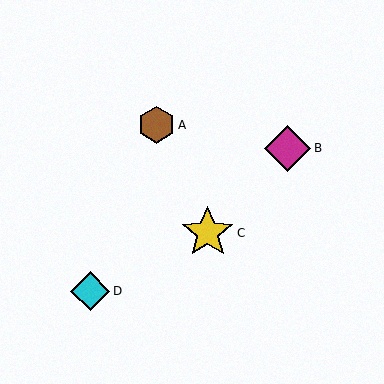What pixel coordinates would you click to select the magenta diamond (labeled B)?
Click at (288, 148) to select the magenta diamond B.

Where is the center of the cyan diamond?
The center of the cyan diamond is at (90, 291).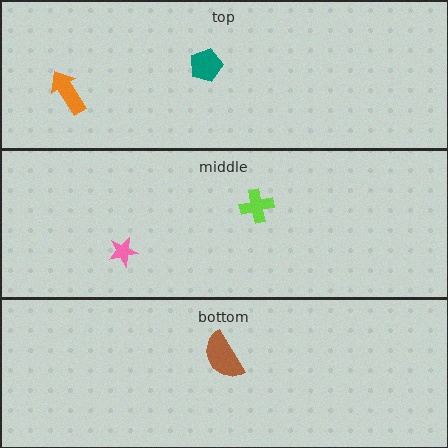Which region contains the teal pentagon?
The top region.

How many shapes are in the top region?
2.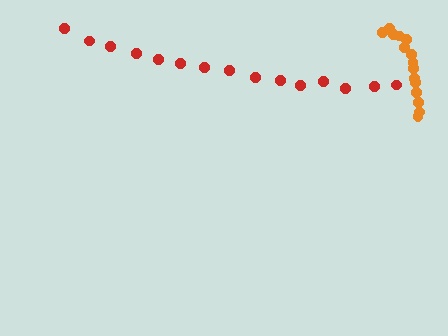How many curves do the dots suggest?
There are 2 distinct paths.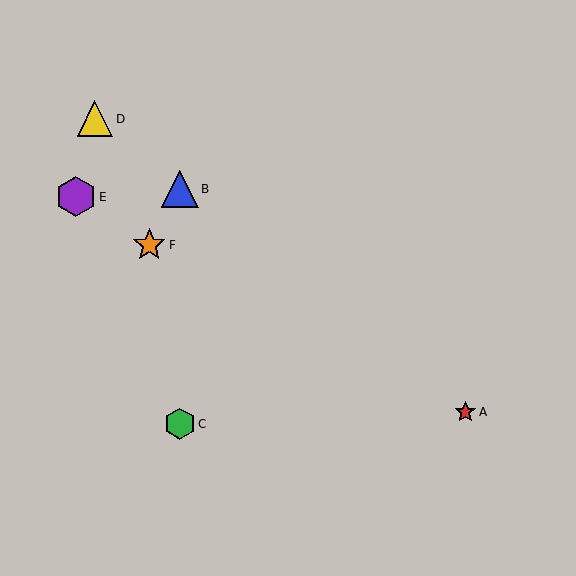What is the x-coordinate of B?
Object B is at x≈180.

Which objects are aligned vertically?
Objects B, C are aligned vertically.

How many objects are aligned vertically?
2 objects (B, C) are aligned vertically.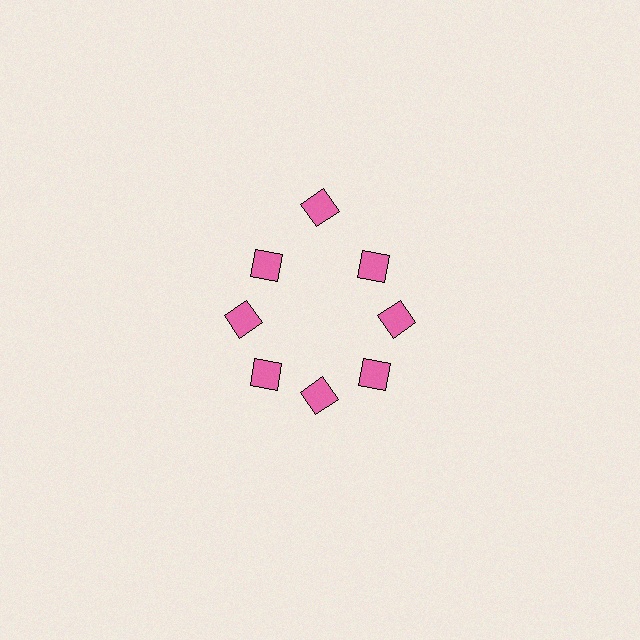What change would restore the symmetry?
The symmetry would be restored by moving it inward, back onto the ring so that all 8 diamonds sit at equal angles and equal distance from the center.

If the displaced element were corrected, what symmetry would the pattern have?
It would have 8-fold rotational symmetry — the pattern would map onto itself every 45 degrees.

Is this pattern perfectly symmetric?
No. The 8 pink diamonds are arranged in a ring, but one element near the 12 o'clock position is pushed outward from the center, breaking the 8-fold rotational symmetry.